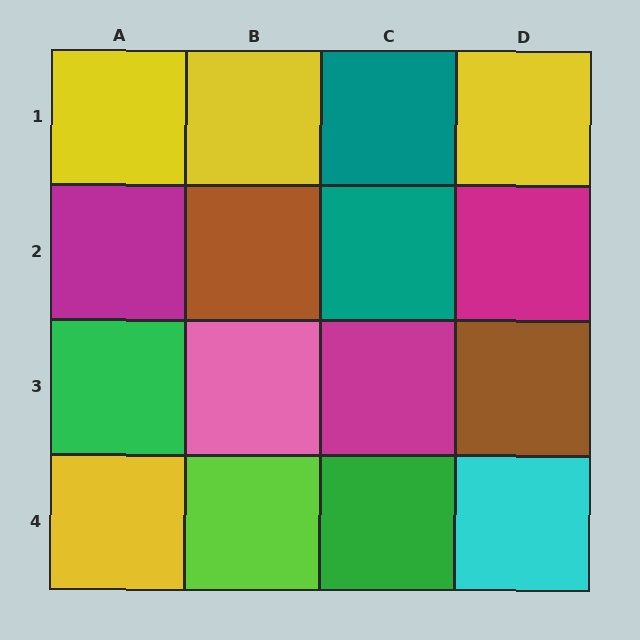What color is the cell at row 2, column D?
Magenta.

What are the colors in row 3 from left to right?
Green, pink, magenta, brown.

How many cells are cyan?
1 cell is cyan.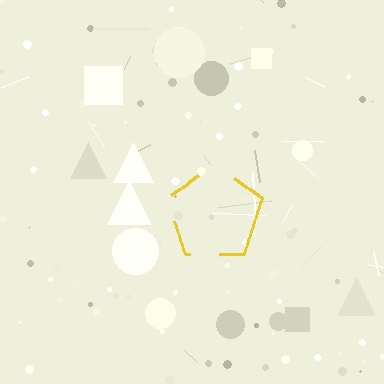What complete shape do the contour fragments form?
The contour fragments form a pentagon.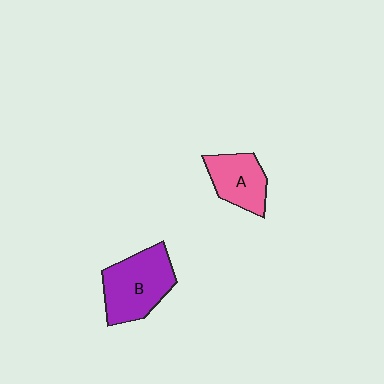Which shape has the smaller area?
Shape A (pink).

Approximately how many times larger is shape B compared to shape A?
Approximately 1.5 times.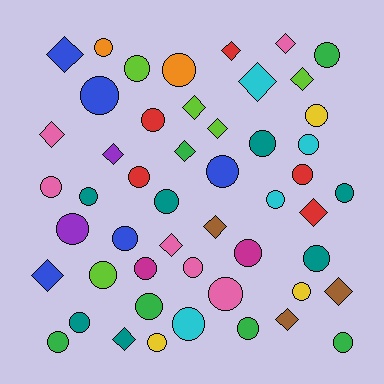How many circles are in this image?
There are 33 circles.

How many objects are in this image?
There are 50 objects.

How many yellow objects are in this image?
There are 3 yellow objects.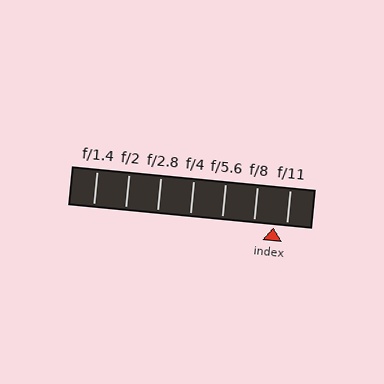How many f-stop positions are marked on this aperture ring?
There are 7 f-stop positions marked.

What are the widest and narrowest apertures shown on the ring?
The widest aperture shown is f/1.4 and the narrowest is f/11.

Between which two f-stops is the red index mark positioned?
The index mark is between f/8 and f/11.